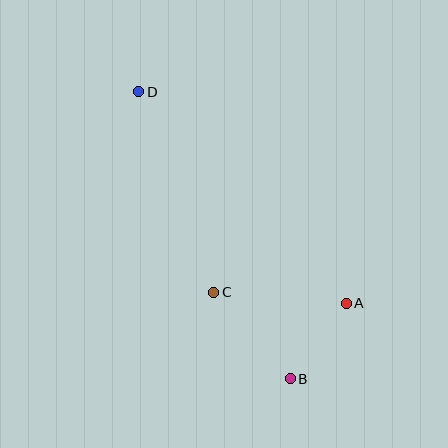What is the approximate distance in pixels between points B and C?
The distance between B and C is approximately 115 pixels.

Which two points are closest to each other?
Points A and B are closest to each other.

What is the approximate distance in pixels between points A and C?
The distance between A and C is approximately 133 pixels.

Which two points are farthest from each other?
Points B and D are farthest from each other.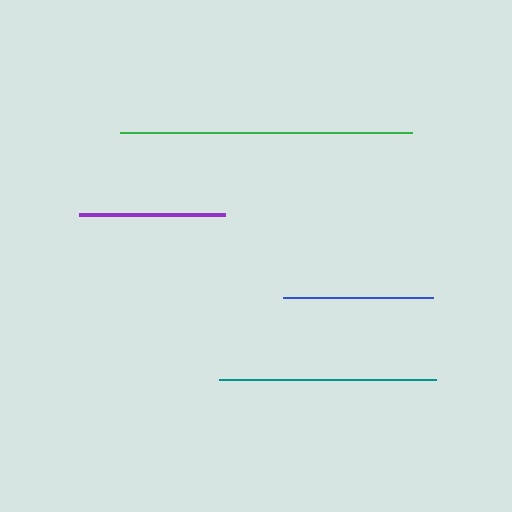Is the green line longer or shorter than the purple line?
The green line is longer than the purple line.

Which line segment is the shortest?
The purple line is the shortest at approximately 146 pixels.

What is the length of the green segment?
The green segment is approximately 292 pixels long.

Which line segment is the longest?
The green line is the longest at approximately 292 pixels.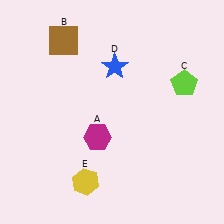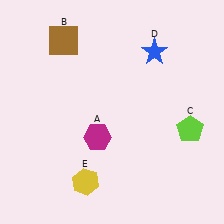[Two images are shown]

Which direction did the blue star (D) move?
The blue star (D) moved right.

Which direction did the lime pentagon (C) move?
The lime pentagon (C) moved down.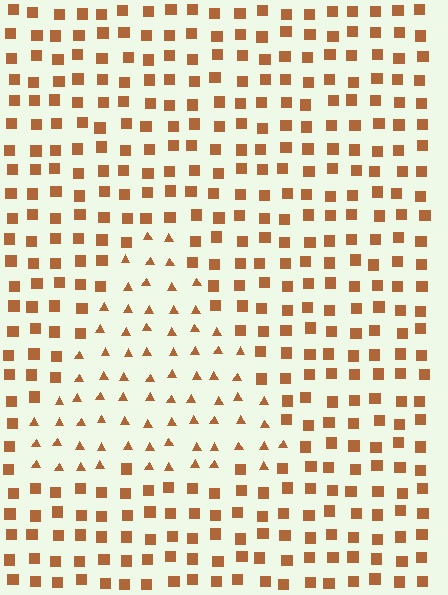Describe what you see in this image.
The image is filled with small brown elements arranged in a uniform grid. A triangle-shaped region contains triangles, while the surrounding area contains squares. The boundary is defined purely by the change in element shape.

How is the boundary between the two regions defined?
The boundary is defined by a change in element shape: triangles inside vs. squares outside. All elements share the same color and spacing.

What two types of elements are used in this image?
The image uses triangles inside the triangle region and squares outside it.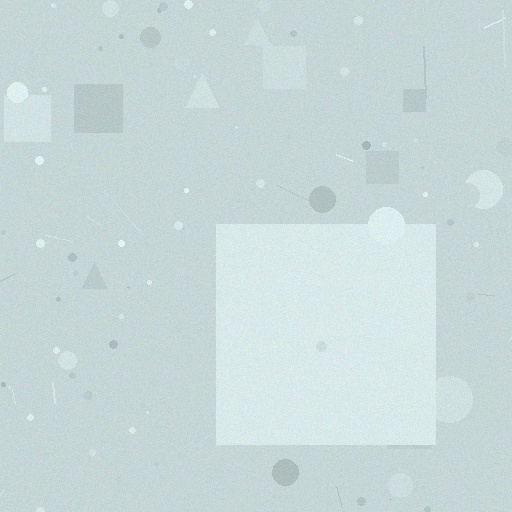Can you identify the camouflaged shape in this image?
The camouflaged shape is a square.